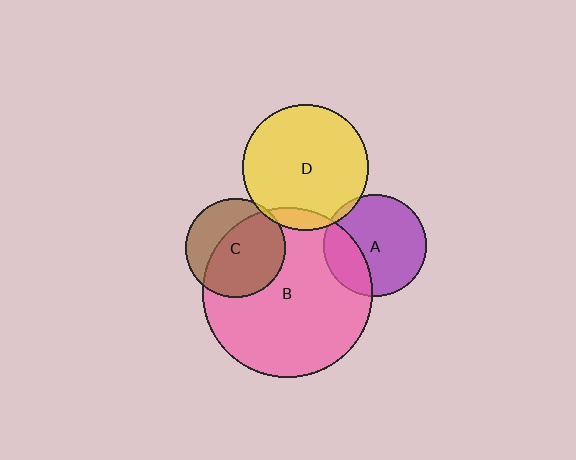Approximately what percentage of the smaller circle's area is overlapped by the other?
Approximately 65%.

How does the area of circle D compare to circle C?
Approximately 1.6 times.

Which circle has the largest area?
Circle B (pink).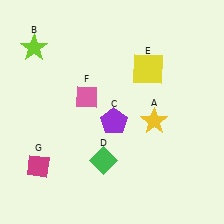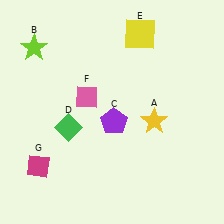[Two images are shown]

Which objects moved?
The objects that moved are: the green diamond (D), the yellow square (E).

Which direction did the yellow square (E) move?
The yellow square (E) moved up.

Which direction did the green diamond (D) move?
The green diamond (D) moved left.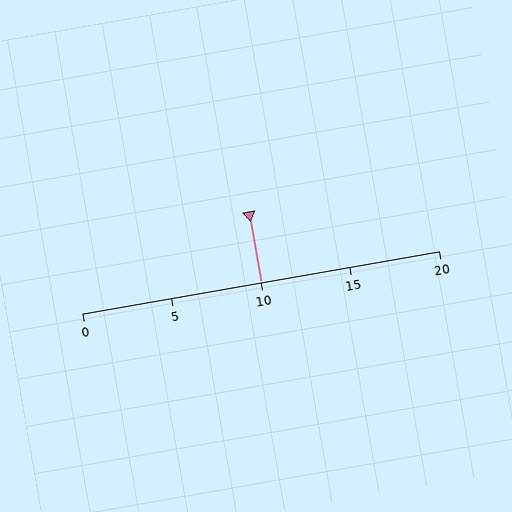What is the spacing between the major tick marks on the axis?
The major ticks are spaced 5 apart.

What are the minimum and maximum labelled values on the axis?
The axis runs from 0 to 20.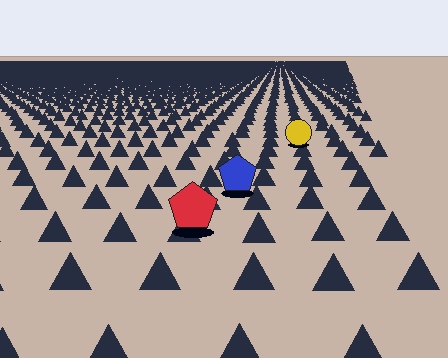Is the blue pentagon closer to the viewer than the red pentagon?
No. The red pentagon is closer — you can tell from the texture gradient: the ground texture is coarser near it.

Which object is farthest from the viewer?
The yellow circle is farthest from the viewer. It appears smaller and the ground texture around it is denser.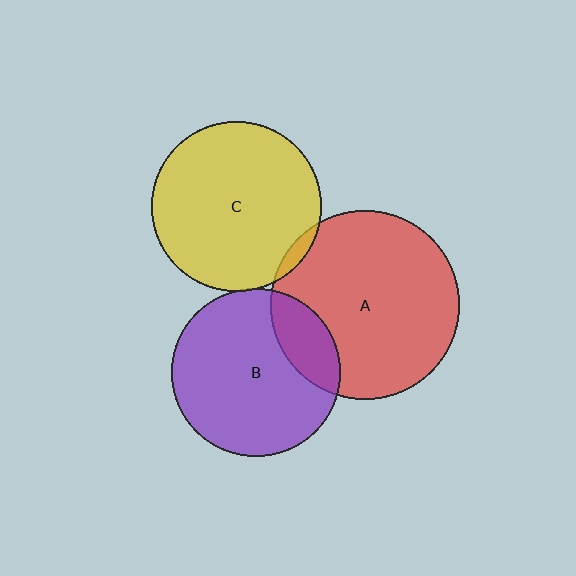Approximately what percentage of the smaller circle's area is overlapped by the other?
Approximately 5%.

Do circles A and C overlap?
Yes.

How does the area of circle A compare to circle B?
Approximately 1.3 times.